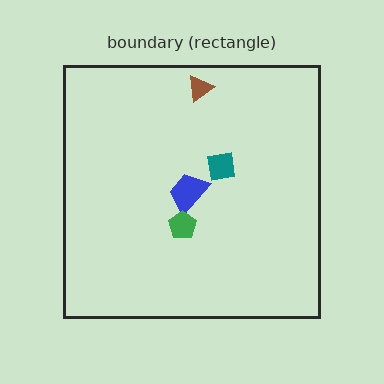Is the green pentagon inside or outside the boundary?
Inside.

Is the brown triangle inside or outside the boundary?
Inside.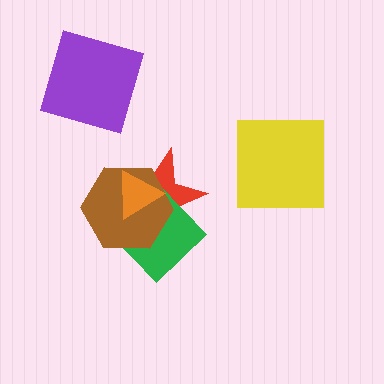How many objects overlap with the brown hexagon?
3 objects overlap with the brown hexagon.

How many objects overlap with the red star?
3 objects overlap with the red star.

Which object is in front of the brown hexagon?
The orange triangle is in front of the brown hexagon.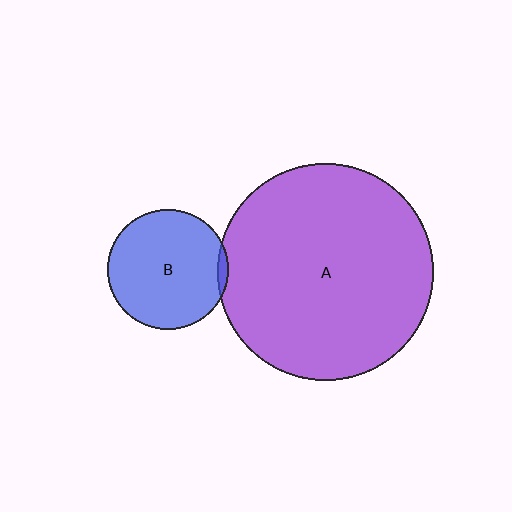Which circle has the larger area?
Circle A (purple).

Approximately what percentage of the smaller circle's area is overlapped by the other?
Approximately 5%.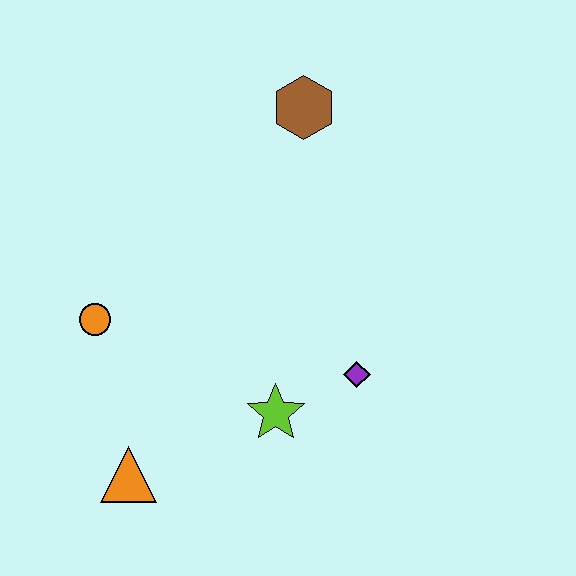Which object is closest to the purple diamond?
The lime star is closest to the purple diamond.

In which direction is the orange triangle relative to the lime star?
The orange triangle is to the left of the lime star.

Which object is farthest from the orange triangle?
The brown hexagon is farthest from the orange triangle.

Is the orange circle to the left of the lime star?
Yes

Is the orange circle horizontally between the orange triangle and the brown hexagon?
No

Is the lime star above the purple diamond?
No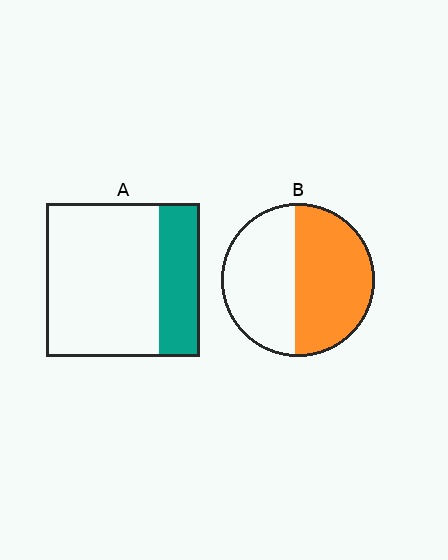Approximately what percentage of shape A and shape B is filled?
A is approximately 25% and B is approximately 50%.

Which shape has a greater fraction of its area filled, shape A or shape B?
Shape B.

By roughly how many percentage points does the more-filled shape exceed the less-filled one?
By roughly 25 percentage points (B over A).